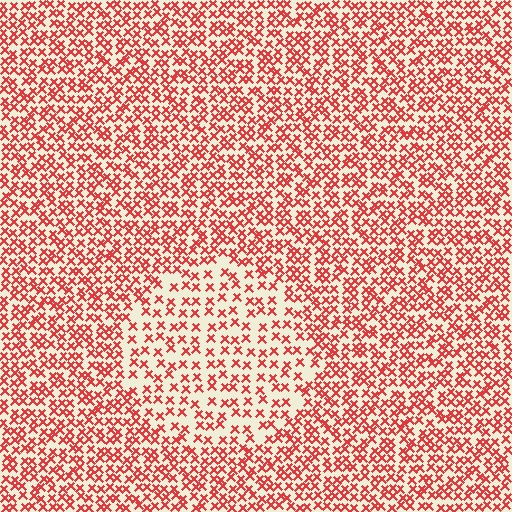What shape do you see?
I see a circle.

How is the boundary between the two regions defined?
The boundary is defined by a change in element density (approximately 1.8x ratio). All elements are the same color, size, and shape.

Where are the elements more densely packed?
The elements are more densely packed outside the circle boundary.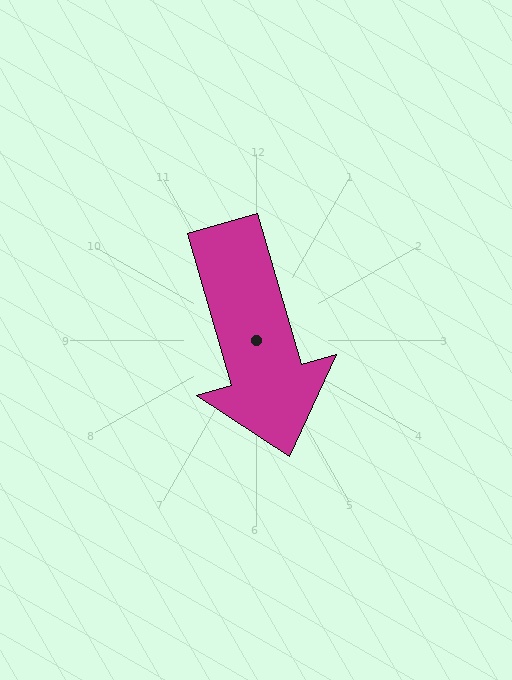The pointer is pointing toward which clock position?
Roughly 5 o'clock.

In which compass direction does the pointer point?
South.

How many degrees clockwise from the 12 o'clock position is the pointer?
Approximately 164 degrees.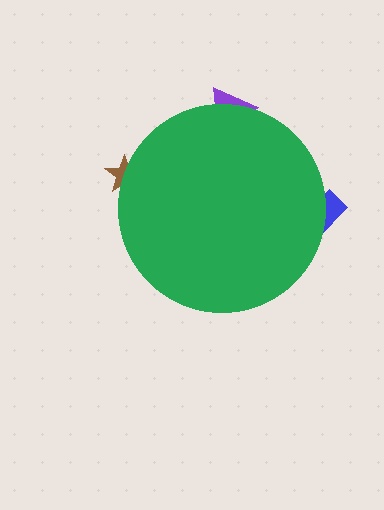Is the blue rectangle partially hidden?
Yes, the blue rectangle is partially hidden behind the green circle.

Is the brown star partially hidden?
Yes, the brown star is partially hidden behind the green circle.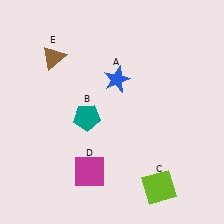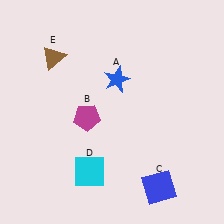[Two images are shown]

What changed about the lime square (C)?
In Image 1, C is lime. In Image 2, it changed to blue.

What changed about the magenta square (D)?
In Image 1, D is magenta. In Image 2, it changed to cyan.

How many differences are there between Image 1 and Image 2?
There are 3 differences between the two images.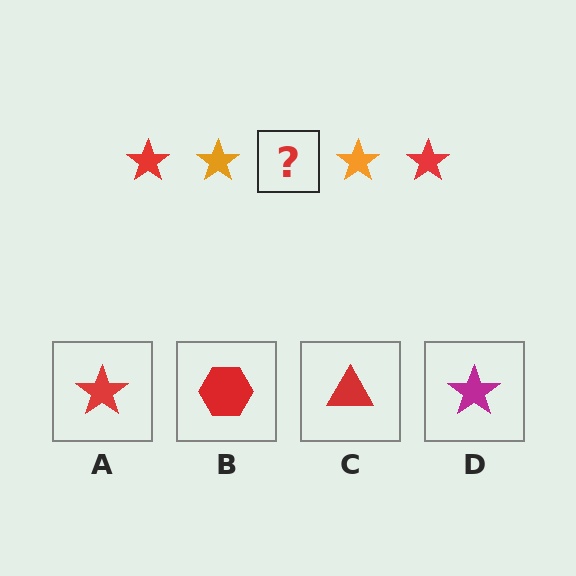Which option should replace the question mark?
Option A.